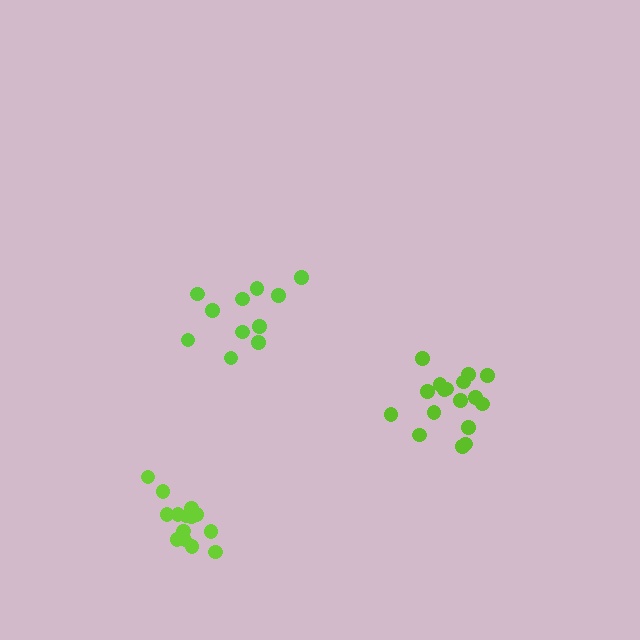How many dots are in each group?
Group 1: 11 dots, Group 2: 17 dots, Group 3: 14 dots (42 total).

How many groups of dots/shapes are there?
There are 3 groups.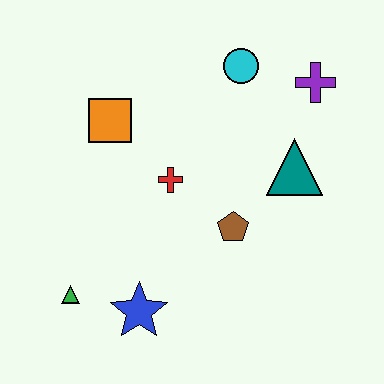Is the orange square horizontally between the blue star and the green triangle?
Yes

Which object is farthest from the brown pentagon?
The green triangle is farthest from the brown pentagon.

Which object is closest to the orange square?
The red cross is closest to the orange square.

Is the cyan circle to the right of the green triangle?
Yes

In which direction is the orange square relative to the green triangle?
The orange square is above the green triangle.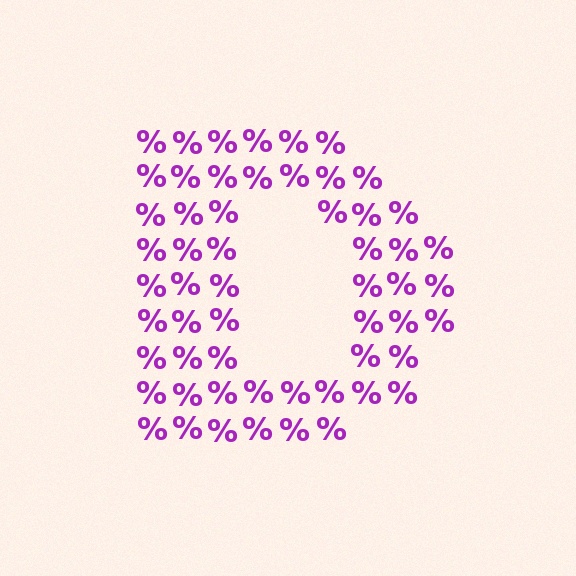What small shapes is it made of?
It is made of small percent signs.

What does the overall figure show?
The overall figure shows the letter D.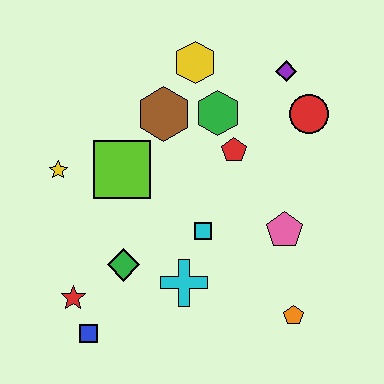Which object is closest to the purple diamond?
The red circle is closest to the purple diamond.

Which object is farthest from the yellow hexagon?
The blue square is farthest from the yellow hexagon.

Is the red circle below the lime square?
No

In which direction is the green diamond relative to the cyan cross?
The green diamond is to the left of the cyan cross.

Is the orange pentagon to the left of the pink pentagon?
No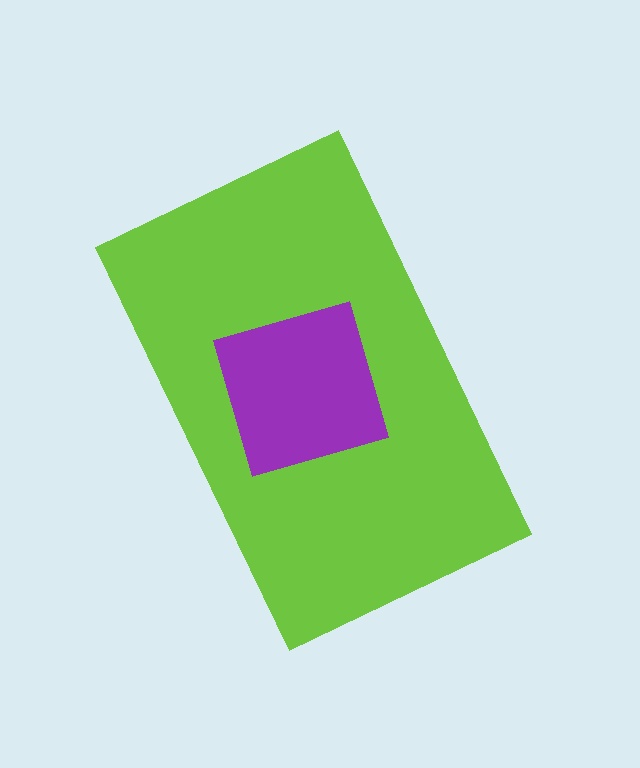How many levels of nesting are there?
2.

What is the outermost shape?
The lime rectangle.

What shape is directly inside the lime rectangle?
The purple diamond.